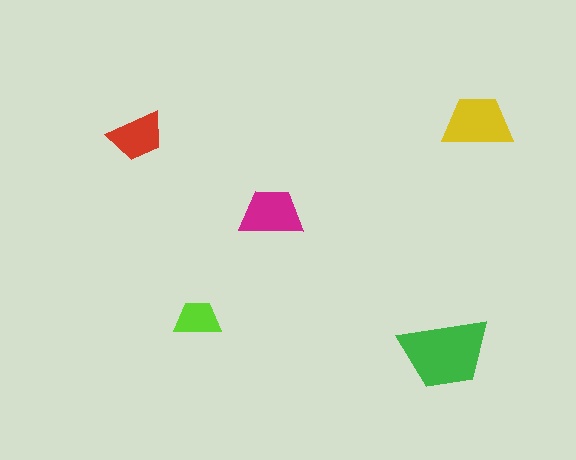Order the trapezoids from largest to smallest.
the green one, the yellow one, the magenta one, the red one, the lime one.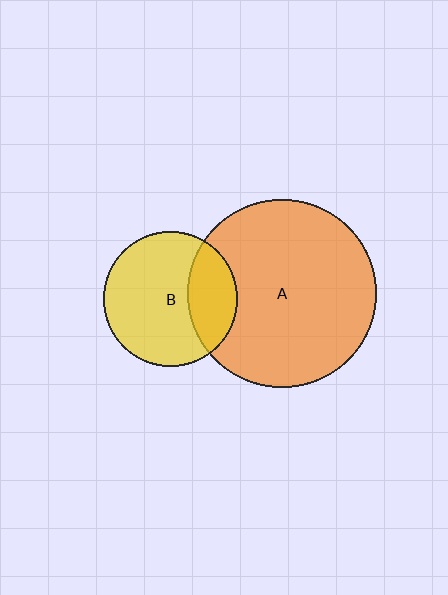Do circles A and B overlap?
Yes.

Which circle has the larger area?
Circle A (orange).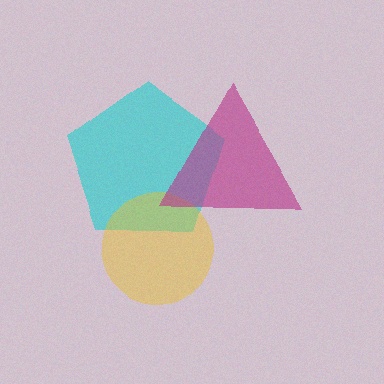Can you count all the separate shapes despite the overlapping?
Yes, there are 3 separate shapes.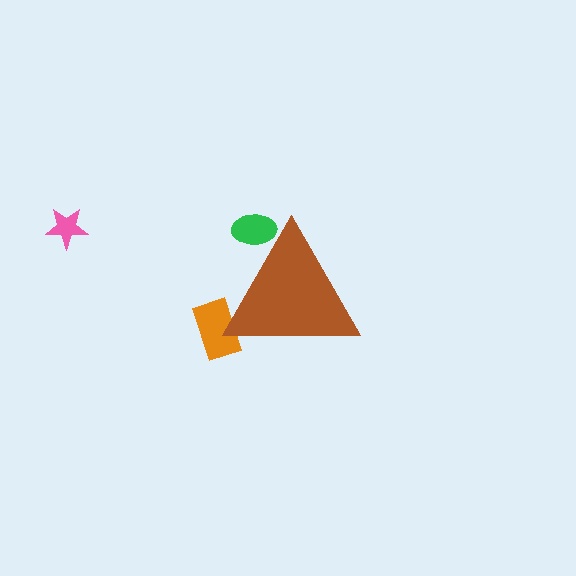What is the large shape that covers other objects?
A brown triangle.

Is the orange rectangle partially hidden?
Yes, the orange rectangle is partially hidden behind the brown triangle.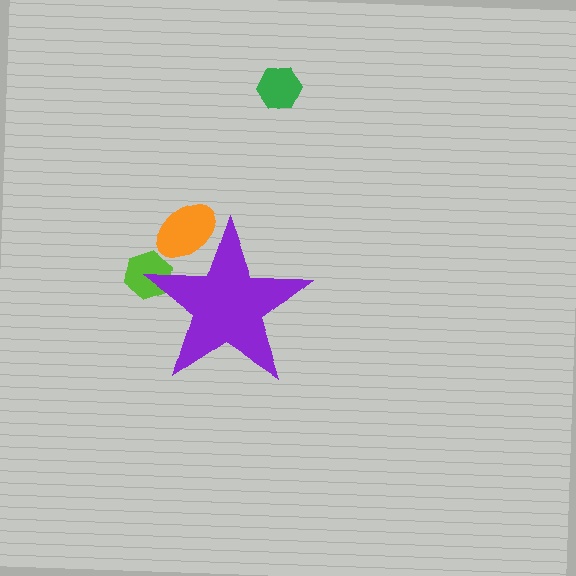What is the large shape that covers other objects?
A purple star.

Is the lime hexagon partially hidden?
Yes, the lime hexagon is partially hidden behind the purple star.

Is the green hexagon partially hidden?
No, the green hexagon is fully visible.